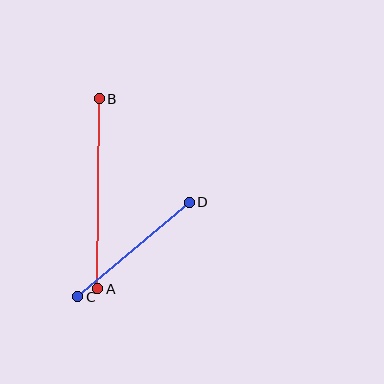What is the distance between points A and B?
The distance is approximately 190 pixels.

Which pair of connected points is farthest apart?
Points A and B are farthest apart.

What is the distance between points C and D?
The distance is approximately 146 pixels.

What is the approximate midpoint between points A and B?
The midpoint is at approximately (98, 194) pixels.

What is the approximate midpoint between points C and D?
The midpoint is at approximately (133, 249) pixels.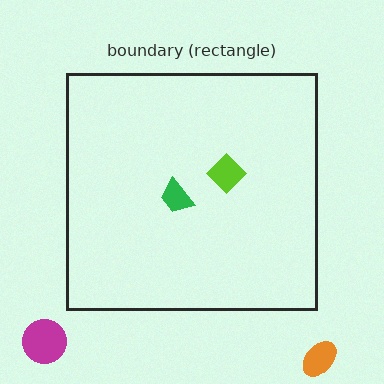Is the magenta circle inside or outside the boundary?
Outside.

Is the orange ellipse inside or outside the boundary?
Outside.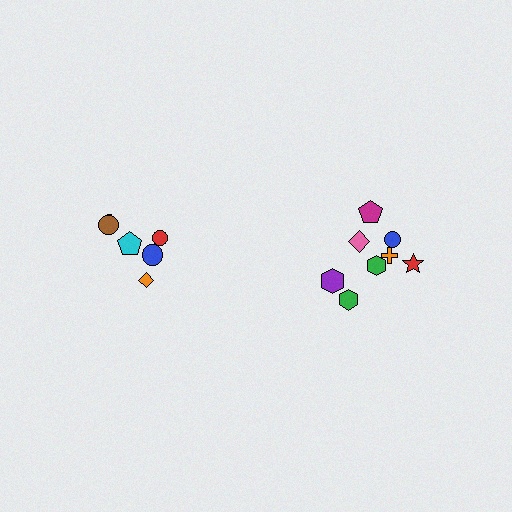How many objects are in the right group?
There are 8 objects.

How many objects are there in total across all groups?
There are 14 objects.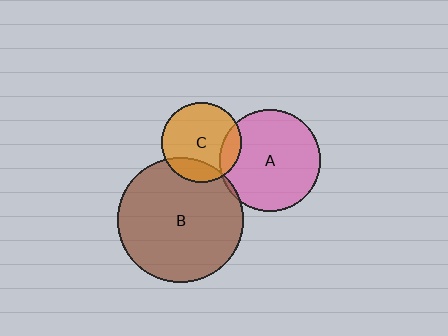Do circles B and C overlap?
Yes.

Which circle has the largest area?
Circle B (brown).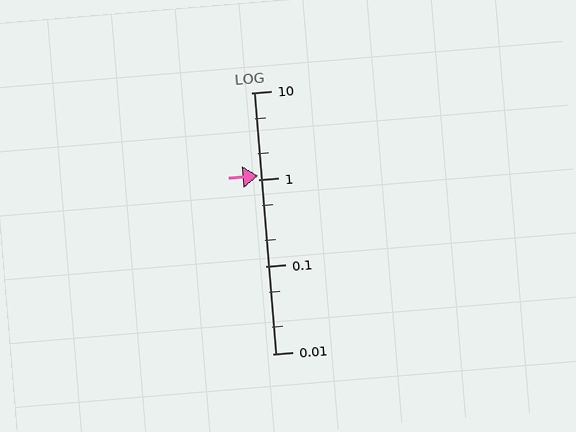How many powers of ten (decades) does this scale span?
The scale spans 3 decades, from 0.01 to 10.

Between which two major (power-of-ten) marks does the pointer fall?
The pointer is between 1 and 10.